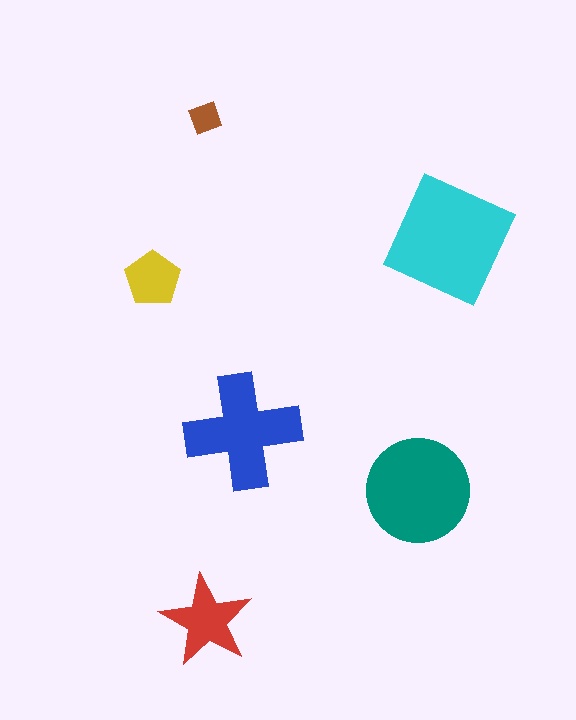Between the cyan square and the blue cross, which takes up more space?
The cyan square.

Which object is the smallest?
The brown diamond.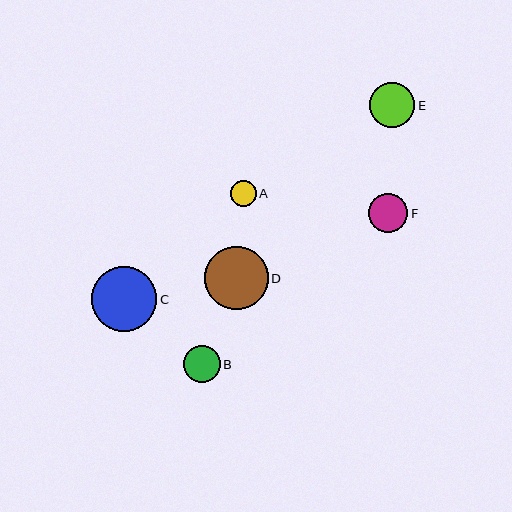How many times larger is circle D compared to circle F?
Circle D is approximately 1.6 times the size of circle F.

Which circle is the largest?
Circle C is the largest with a size of approximately 65 pixels.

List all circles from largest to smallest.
From largest to smallest: C, D, E, F, B, A.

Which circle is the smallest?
Circle A is the smallest with a size of approximately 26 pixels.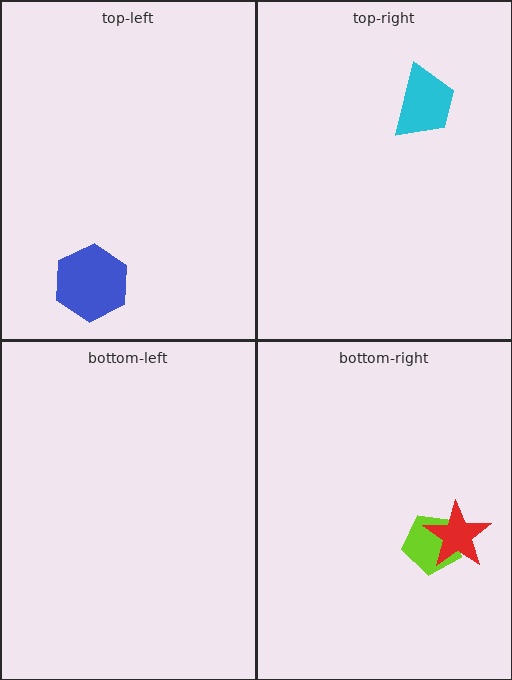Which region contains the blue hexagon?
The top-left region.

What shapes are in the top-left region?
The blue hexagon.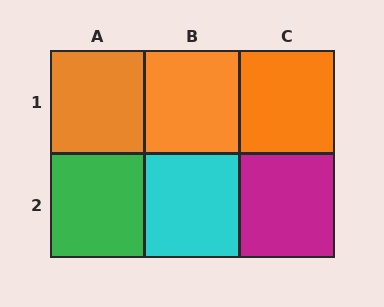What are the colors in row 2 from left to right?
Green, cyan, magenta.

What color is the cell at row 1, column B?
Orange.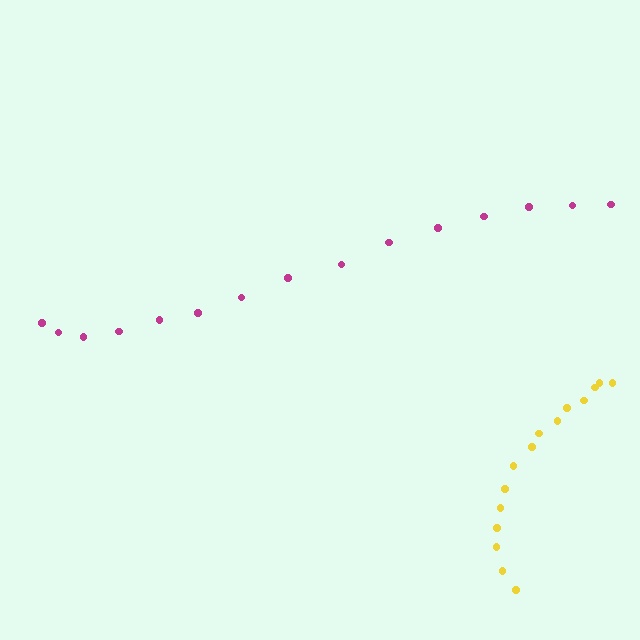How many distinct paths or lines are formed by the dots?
There are 2 distinct paths.